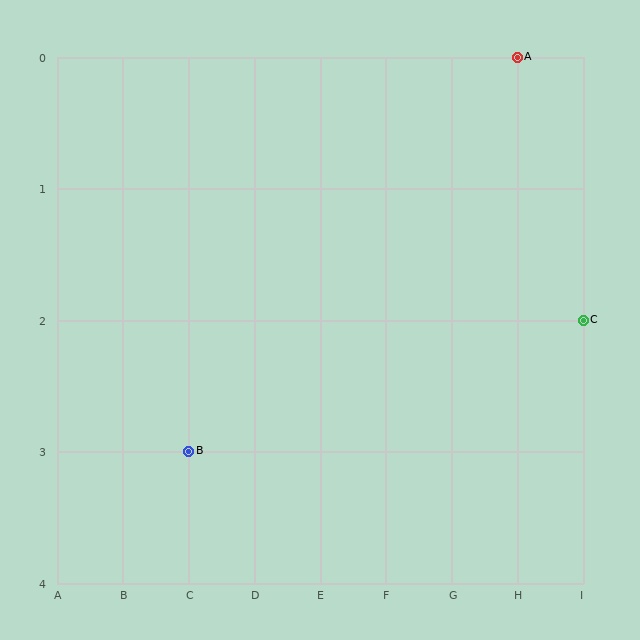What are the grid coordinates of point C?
Point C is at grid coordinates (I, 2).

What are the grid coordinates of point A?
Point A is at grid coordinates (H, 0).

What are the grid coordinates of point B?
Point B is at grid coordinates (C, 3).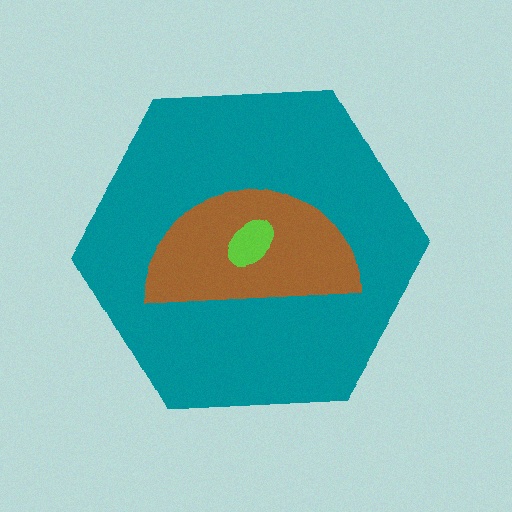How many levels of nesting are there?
3.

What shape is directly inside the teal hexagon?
The brown semicircle.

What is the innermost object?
The lime ellipse.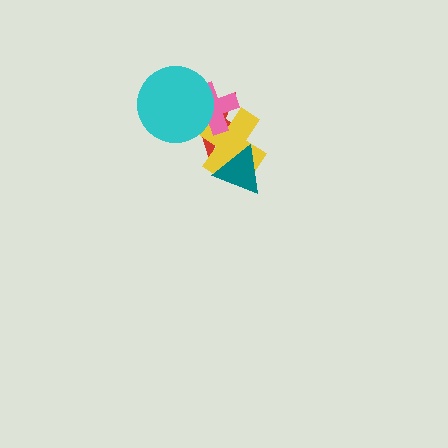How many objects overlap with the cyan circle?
2 objects overlap with the cyan circle.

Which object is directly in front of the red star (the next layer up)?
The yellow cross is directly in front of the red star.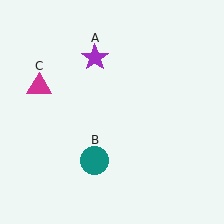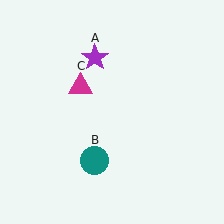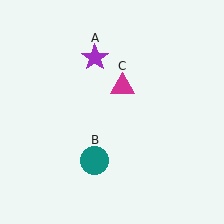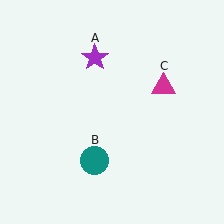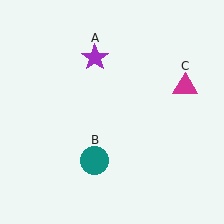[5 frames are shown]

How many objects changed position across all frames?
1 object changed position: magenta triangle (object C).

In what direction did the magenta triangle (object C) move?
The magenta triangle (object C) moved right.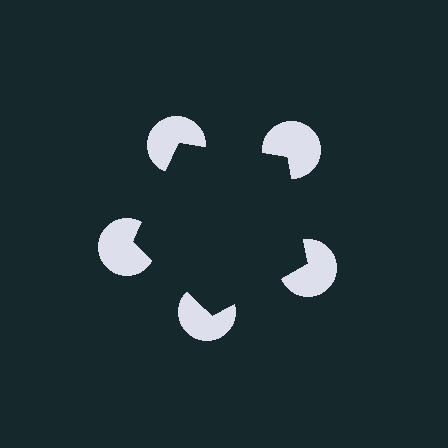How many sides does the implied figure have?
5 sides.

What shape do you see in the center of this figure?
An illusory pentagon — its edges are inferred from the aligned wedge cuts in the pac-man discs, not physically drawn.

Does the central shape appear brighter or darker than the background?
It typically appears slightly darker than the background, even though no actual brightness change is drawn.